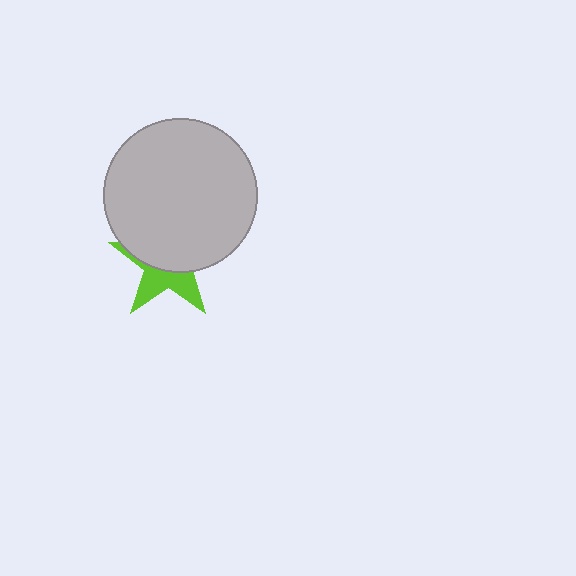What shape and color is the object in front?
The object in front is a light gray circle.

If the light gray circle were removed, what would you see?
You would see the complete lime star.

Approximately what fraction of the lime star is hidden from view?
Roughly 61% of the lime star is hidden behind the light gray circle.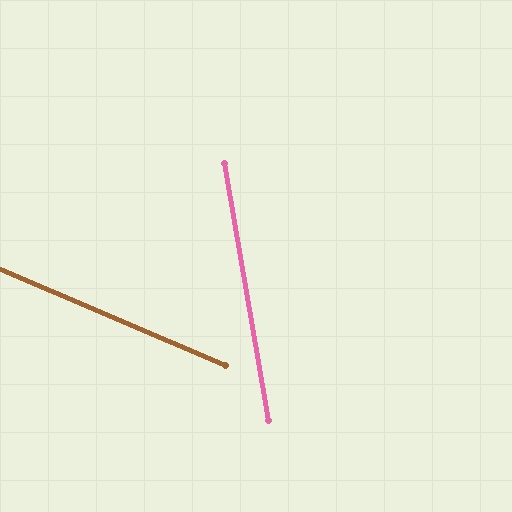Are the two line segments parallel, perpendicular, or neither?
Neither parallel nor perpendicular — they differ by about 57°.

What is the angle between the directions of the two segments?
Approximately 57 degrees.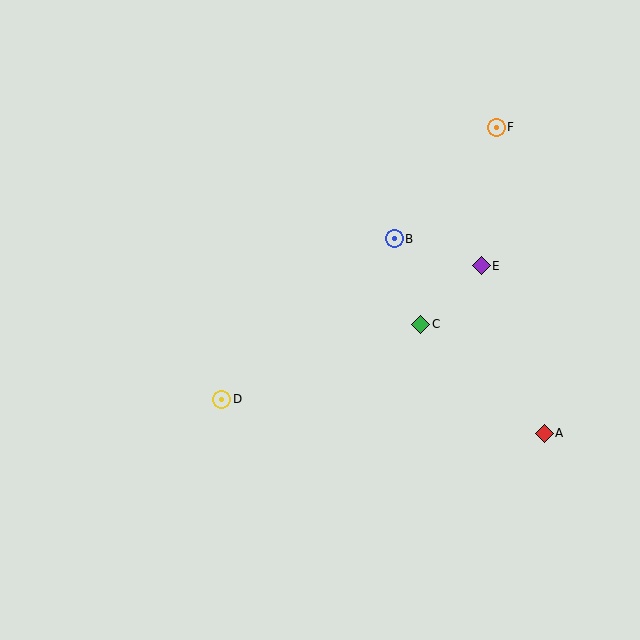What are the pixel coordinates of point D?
Point D is at (222, 399).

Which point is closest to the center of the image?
Point C at (421, 324) is closest to the center.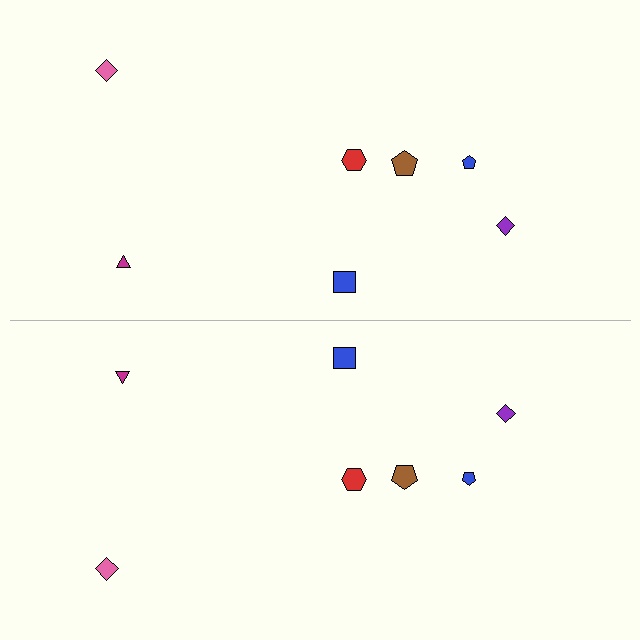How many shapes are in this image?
There are 14 shapes in this image.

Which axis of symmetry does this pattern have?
The pattern has a horizontal axis of symmetry running through the center of the image.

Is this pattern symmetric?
Yes, this pattern has bilateral (reflection) symmetry.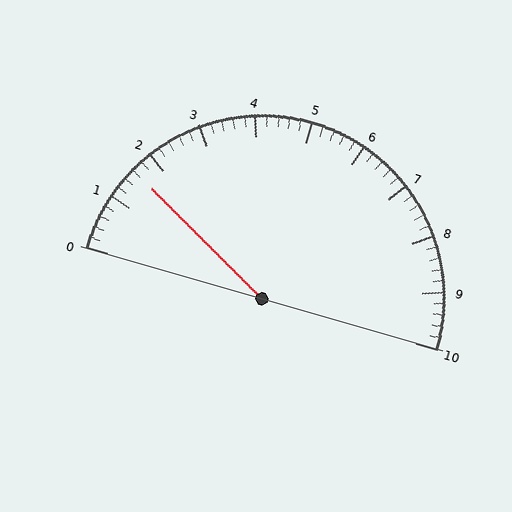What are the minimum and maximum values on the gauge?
The gauge ranges from 0 to 10.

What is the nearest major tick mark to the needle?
The nearest major tick mark is 2.